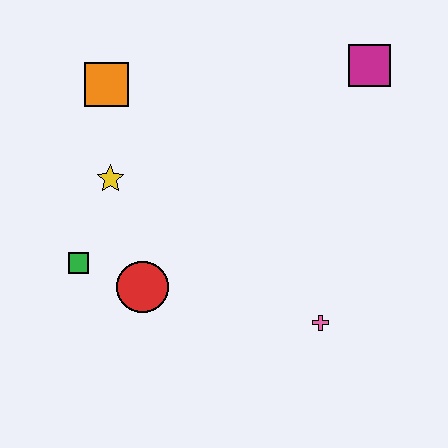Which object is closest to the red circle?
The green square is closest to the red circle.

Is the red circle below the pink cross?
No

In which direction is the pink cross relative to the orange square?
The pink cross is below the orange square.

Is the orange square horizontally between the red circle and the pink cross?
No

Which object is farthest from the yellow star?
The magenta square is farthest from the yellow star.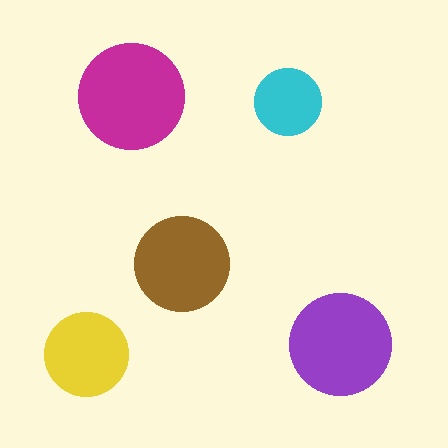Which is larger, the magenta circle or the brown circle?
The magenta one.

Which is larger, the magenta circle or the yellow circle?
The magenta one.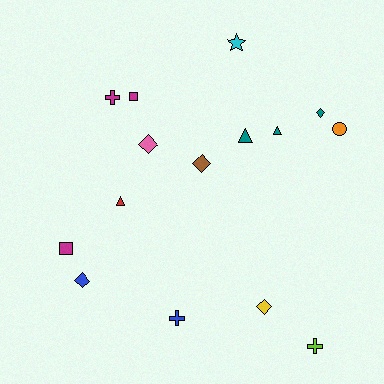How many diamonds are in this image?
There are 5 diamonds.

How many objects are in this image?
There are 15 objects.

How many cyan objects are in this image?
There is 1 cyan object.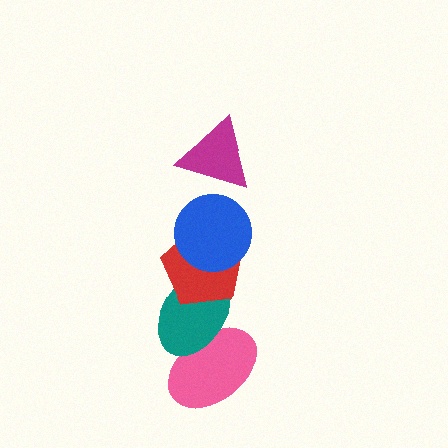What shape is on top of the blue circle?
The magenta triangle is on top of the blue circle.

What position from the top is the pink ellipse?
The pink ellipse is 5th from the top.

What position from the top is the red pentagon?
The red pentagon is 3rd from the top.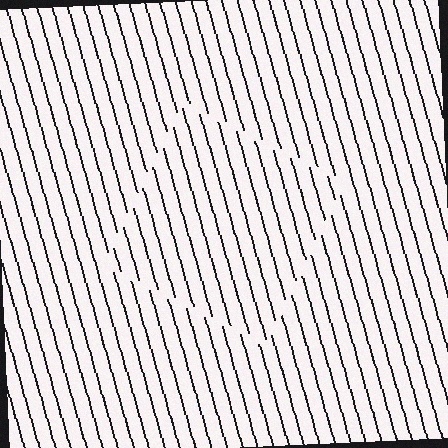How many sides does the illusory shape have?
4 sides — the line-ends trace a square.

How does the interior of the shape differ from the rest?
The interior of the shape contains the same grating, shifted by half a period — the contour is defined by the phase discontinuity where line-ends from the inner and outer gratings abut.